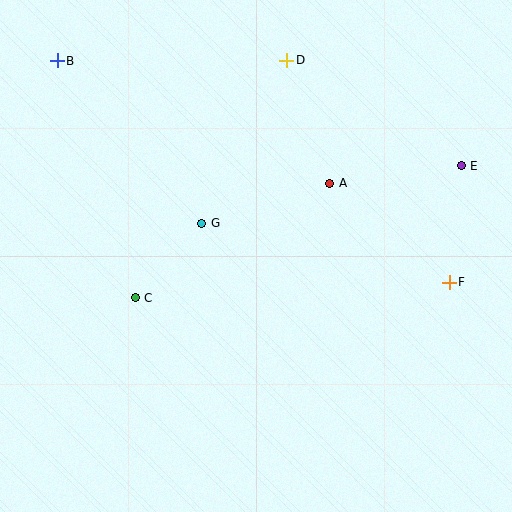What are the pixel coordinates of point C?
Point C is at (135, 298).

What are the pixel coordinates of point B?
Point B is at (57, 61).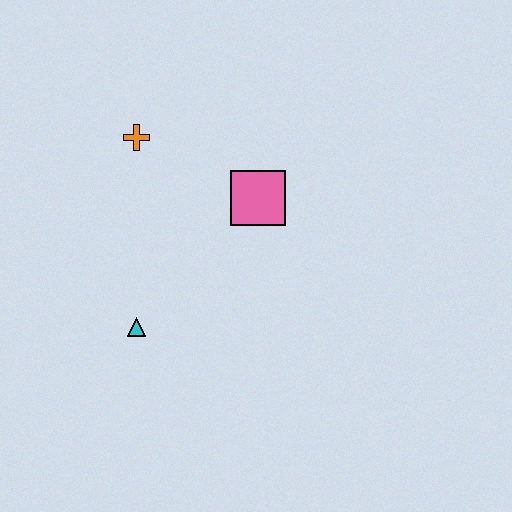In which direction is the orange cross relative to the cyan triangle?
The orange cross is above the cyan triangle.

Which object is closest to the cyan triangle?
The pink square is closest to the cyan triangle.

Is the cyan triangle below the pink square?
Yes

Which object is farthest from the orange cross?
The cyan triangle is farthest from the orange cross.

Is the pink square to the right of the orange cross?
Yes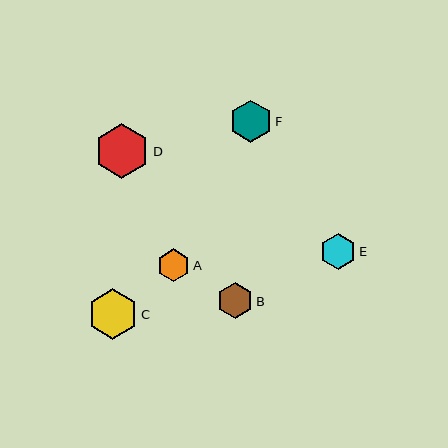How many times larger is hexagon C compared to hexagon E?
Hexagon C is approximately 1.4 times the size of hexagon E.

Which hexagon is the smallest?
Hexagon A is the smallest with a size of approximately 33 pixels.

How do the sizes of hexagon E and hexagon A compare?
Hexagon E and hexagon A are approximately the same size.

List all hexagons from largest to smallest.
From largest to smallest: D, C, F, B, E, A.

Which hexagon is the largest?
Hexagon D is the largest with a size of approximately 55 pixels.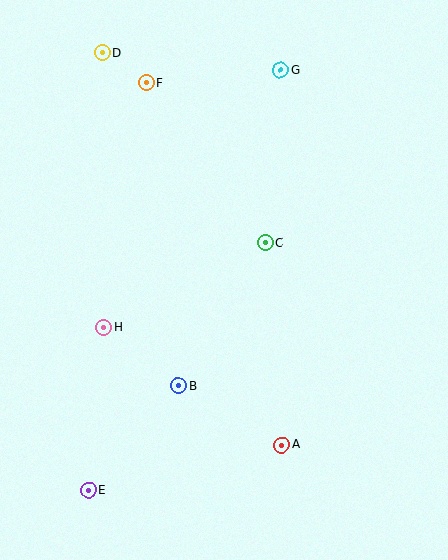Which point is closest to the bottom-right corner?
Point A is closest to the bottom-right corner.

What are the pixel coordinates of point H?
Point H is at (104, 327).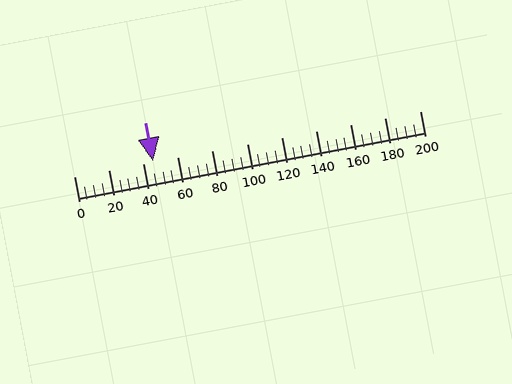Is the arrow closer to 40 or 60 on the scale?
The arrow is closer to 40.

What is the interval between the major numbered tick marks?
The major tick marks are spaced 20 units apart.